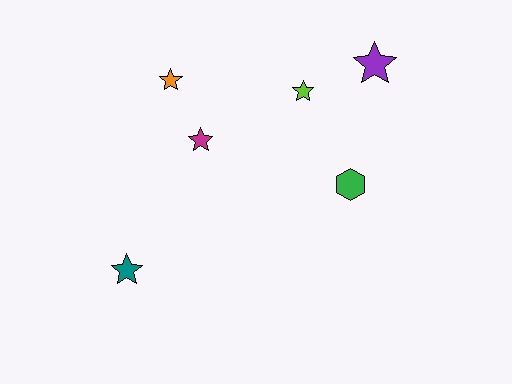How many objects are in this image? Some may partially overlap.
There are 6 objects.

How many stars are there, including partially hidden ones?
There are 5 stars.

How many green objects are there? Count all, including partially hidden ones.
There is 1 green object.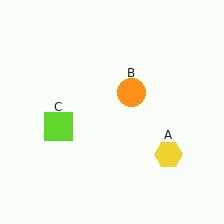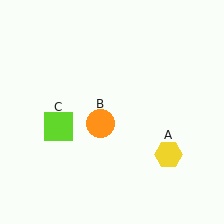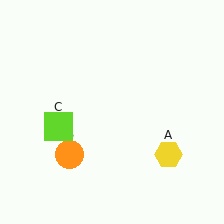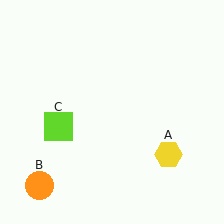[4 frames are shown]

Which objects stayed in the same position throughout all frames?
Yellow hexagon (object A) and lime square (object C) remained stationary.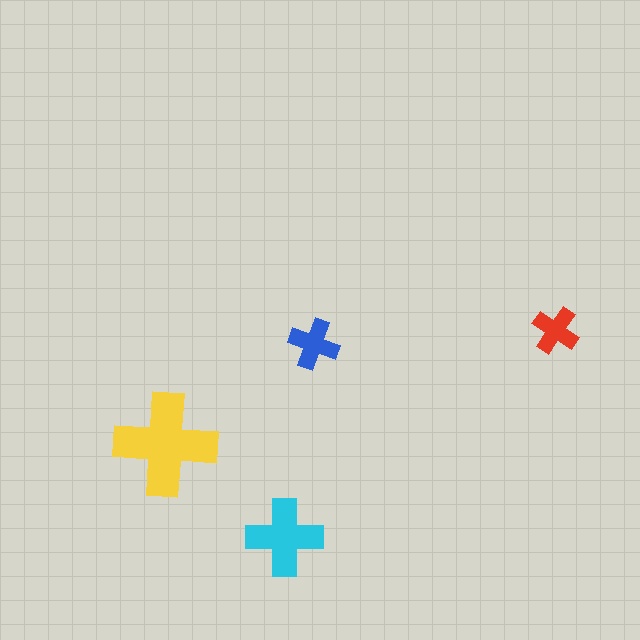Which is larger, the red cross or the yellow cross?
The yellow one.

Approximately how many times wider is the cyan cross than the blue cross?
About 1.5 times wider.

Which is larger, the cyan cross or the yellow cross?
The yellow one.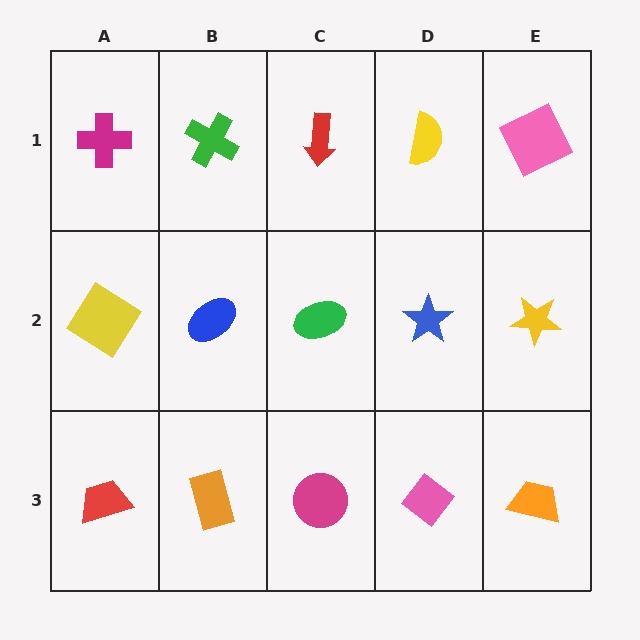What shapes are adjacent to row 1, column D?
A blue star (row 2, column D), a red arrow (row 1, column C), a pink square (row 1, column E).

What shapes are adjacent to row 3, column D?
A blue star (row 2, column D), a magenta circle (row 3, column C), an orange trapezoid (row 3, column E).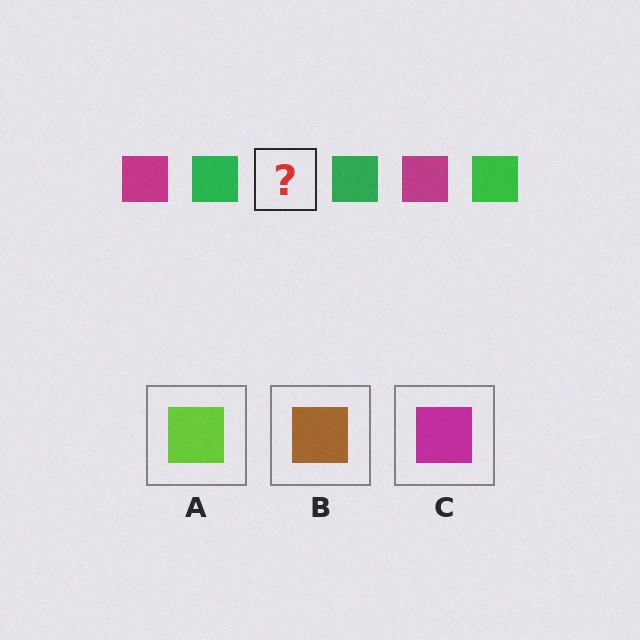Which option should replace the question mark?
Option C.